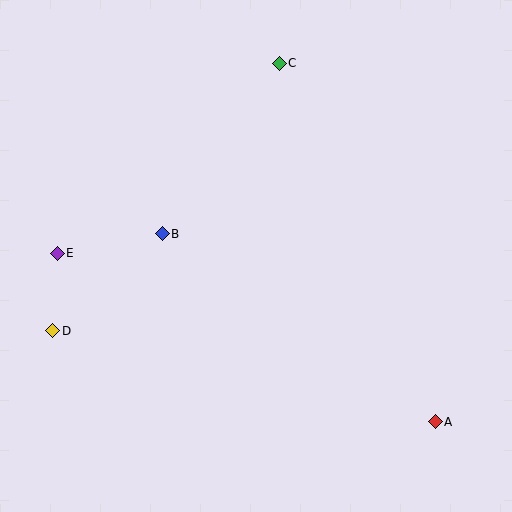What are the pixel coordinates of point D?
Point D is at (53, 331).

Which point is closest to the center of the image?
Point B at (162, 234) is closest to the center.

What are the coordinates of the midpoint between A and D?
The midpoint between A and D is at (244, 376).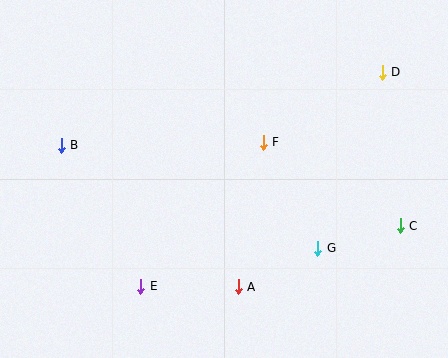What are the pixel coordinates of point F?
Point F is at (263, 142).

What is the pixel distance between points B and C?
The distance between B and C is 348 pixels.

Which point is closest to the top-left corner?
Point B is closest to the top-left corner.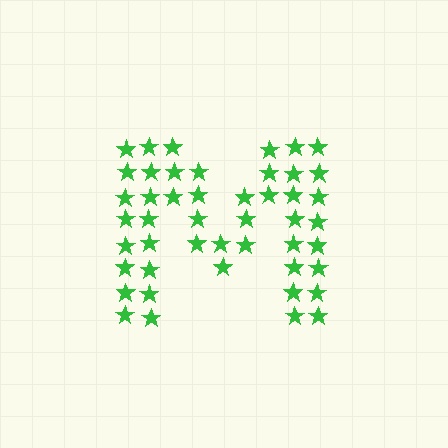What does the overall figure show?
The overall figure shows the letter M.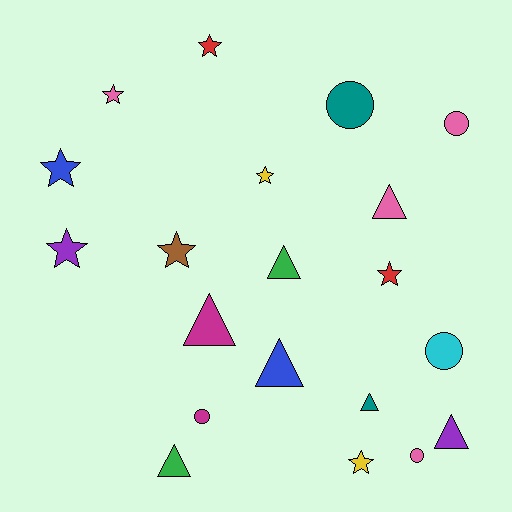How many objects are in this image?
There are 20 objects.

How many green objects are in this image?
There are 2 green objects.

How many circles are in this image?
There are 5 circles.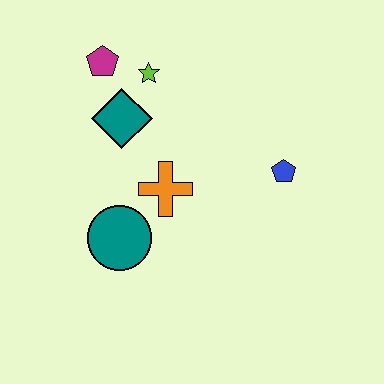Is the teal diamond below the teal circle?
No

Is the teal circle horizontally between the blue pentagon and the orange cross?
No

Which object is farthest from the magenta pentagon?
The blue pentagon is farthest from the magenta pentagon.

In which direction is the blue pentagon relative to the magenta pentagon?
The blue pentagon is to the right of the magenta pentagon.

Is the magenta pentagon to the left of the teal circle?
Yes